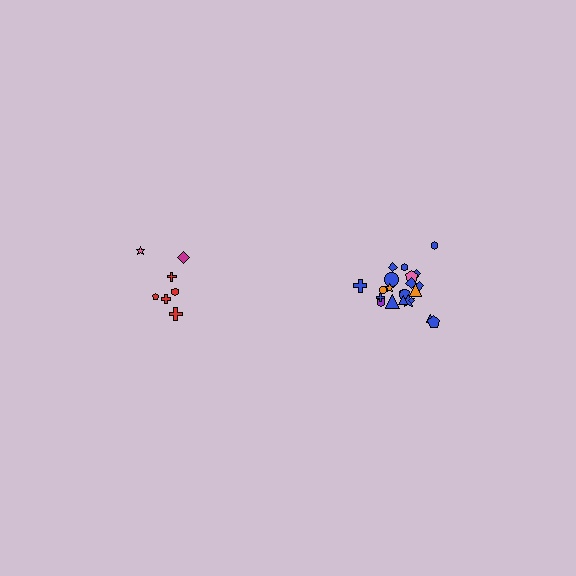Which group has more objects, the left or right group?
The right group.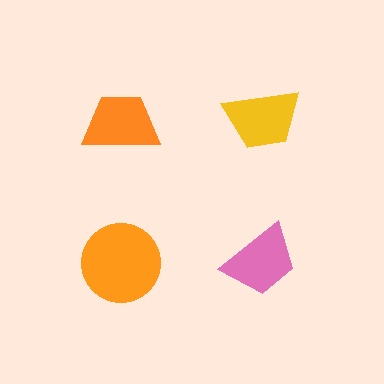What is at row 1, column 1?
An orange trapezoid.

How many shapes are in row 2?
2 shapes.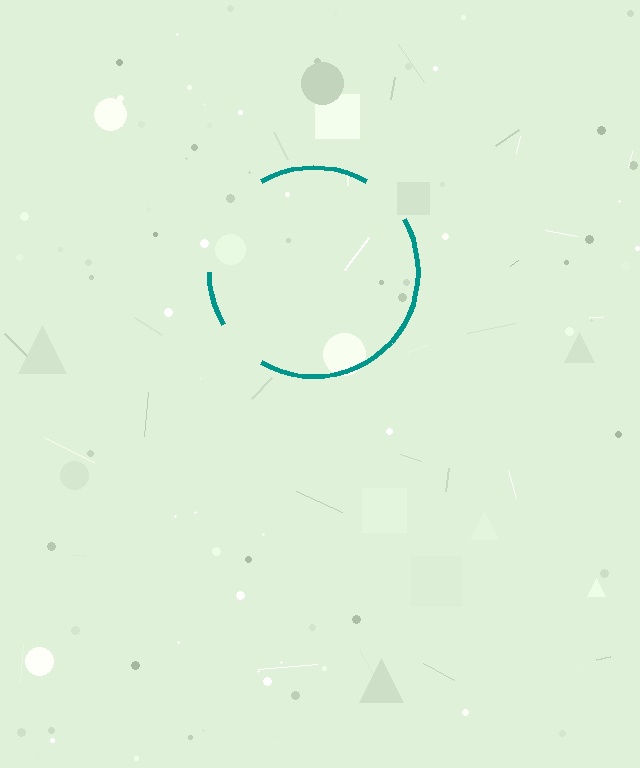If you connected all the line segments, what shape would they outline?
They would outline a circle.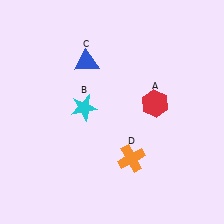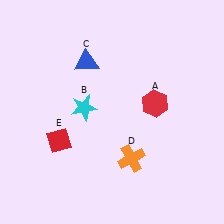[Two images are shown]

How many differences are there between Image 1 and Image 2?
There is 1 difference between the two images.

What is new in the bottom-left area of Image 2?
A red diamond (E) was added in the bottom-left area of Image 2.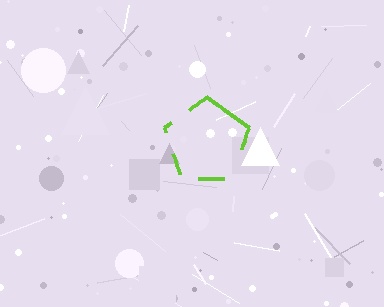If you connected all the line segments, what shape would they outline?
They would outline a pentagon.